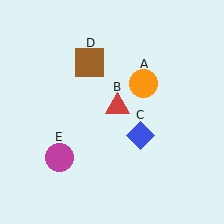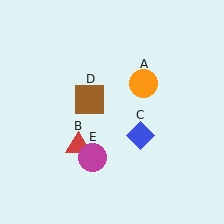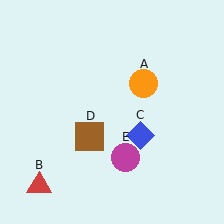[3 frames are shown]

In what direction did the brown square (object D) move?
The brown square (object D) moved down.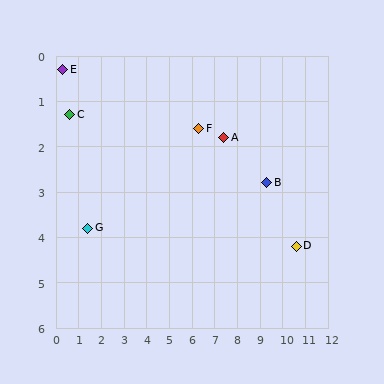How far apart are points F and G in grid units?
Points F and G are about 5.4 grid units apart.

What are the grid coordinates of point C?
Point C is at approximately (0.6, 1.3).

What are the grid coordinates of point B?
Point B is at approximately (9.3, 2.8).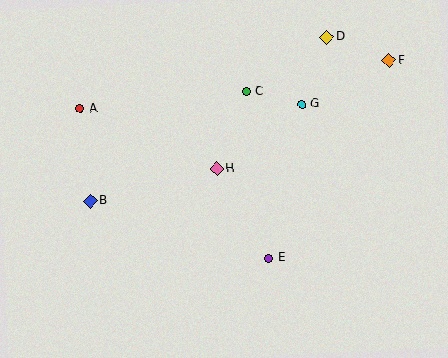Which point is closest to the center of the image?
Point H at (217, 168) is closest to the center.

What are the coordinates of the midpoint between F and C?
The midpoint between F and C is at (317, 76).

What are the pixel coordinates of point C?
Point C is at (246, 91).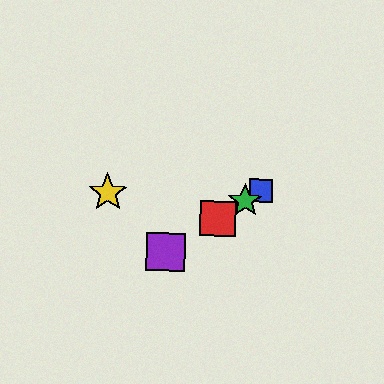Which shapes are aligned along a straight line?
The red square, the blue square, the green star, the purple square are aligned along a straight line.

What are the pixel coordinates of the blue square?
The blue square is at (261, 191).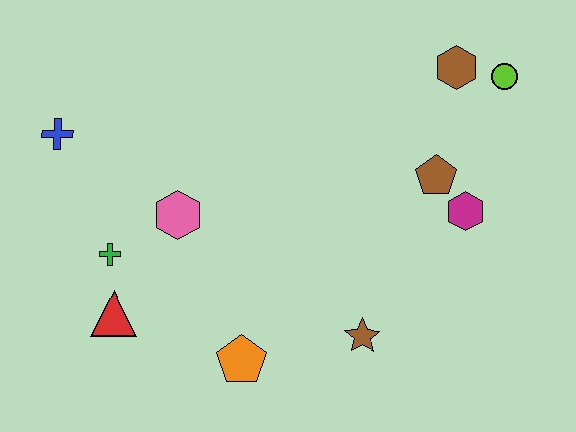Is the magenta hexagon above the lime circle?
No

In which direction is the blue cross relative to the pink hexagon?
The blue cross is to the left of the pink hexagon.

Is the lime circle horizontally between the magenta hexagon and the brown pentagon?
No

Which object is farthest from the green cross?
The lime circle is farthest from the green cross.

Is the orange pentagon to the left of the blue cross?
No